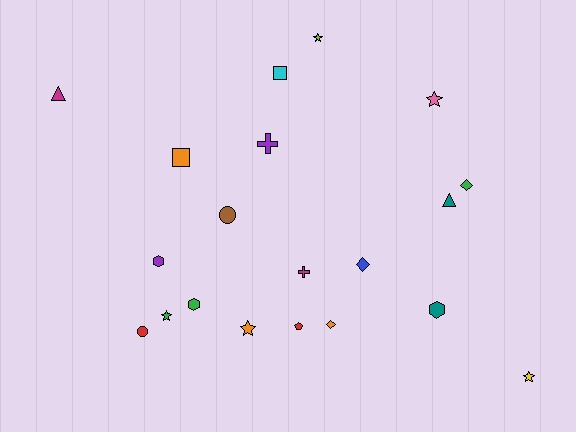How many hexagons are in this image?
There are 3 hexagons.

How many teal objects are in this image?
There are 2 teal objects.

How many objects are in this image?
There are 20 objects.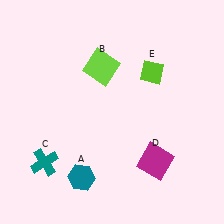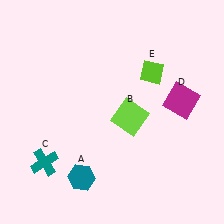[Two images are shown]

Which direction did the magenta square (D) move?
The magenta square (D) moved up.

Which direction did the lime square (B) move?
The lime square (B) moved down.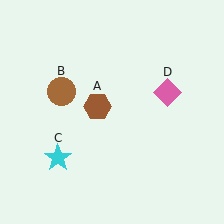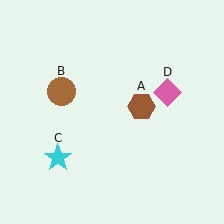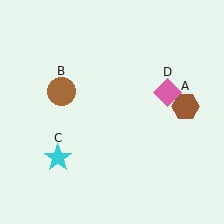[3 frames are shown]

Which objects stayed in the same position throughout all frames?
Brown circle (object B) and cyan star (object C) and pink diamond (object D) remained stationary.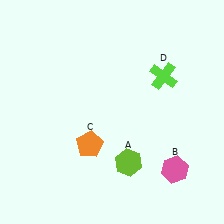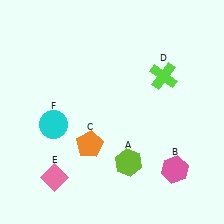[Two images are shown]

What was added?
A pink diamond (E), a cyan circle (F) were added in Image 2.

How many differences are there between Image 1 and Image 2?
There are 2 differences between the two images.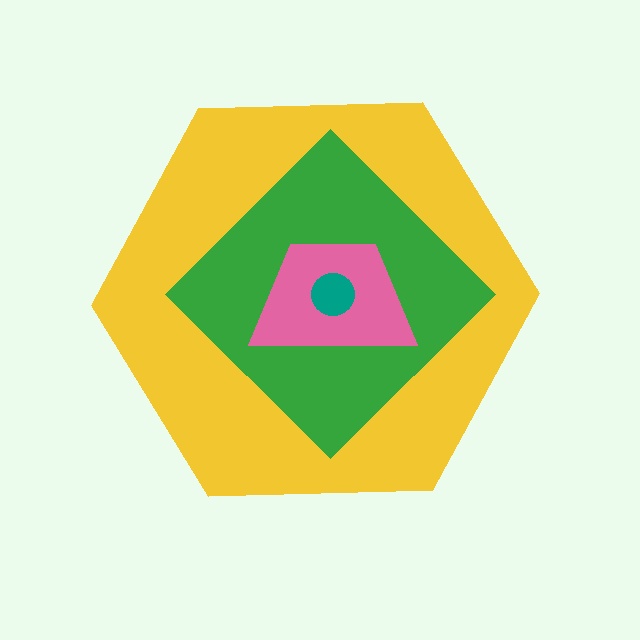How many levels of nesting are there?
4.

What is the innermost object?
The teal circle.